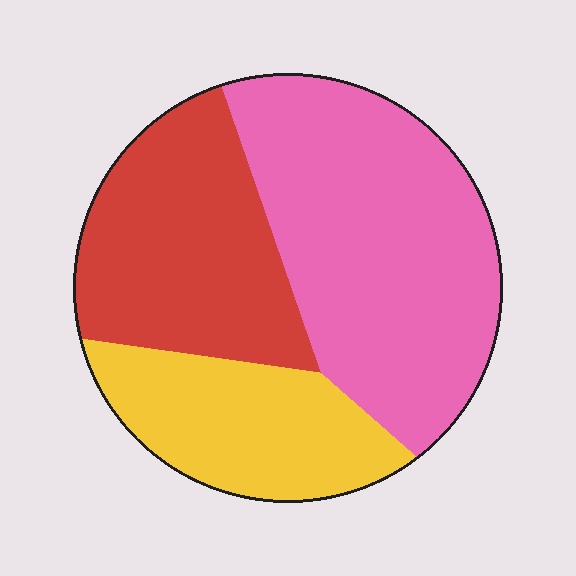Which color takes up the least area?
Yellow, at roughly 25%.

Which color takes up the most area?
Pink, at roughly 45%.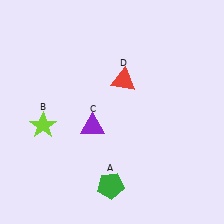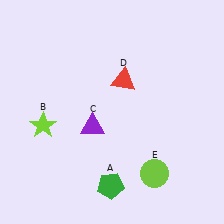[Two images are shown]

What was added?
A lime circle (E) was added in Image 2.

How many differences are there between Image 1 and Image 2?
There is 1 difference between the two images.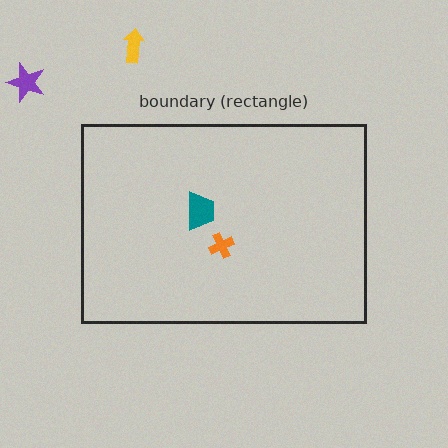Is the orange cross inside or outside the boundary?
Inside.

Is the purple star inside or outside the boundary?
Outside.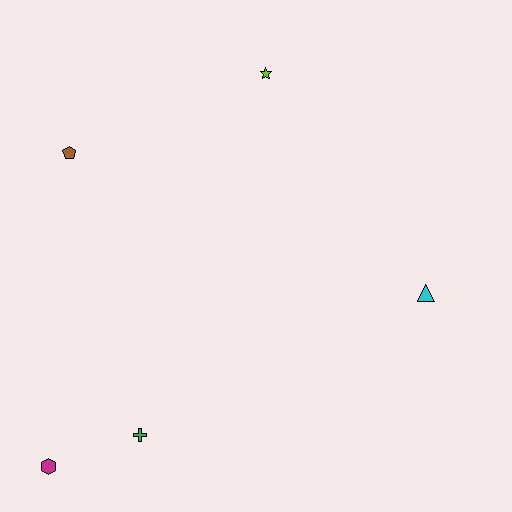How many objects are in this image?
There are 5 objects.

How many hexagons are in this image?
There is 1 hexagon.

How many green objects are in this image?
There is 1 green object.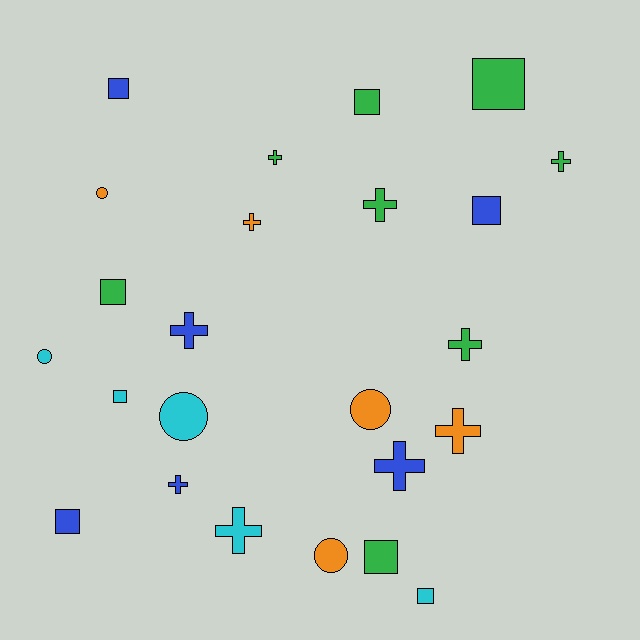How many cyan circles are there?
There are 2 cyan circles.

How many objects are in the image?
There are 24 objects.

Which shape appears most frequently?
Cross, with 10 objects.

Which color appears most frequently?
Green, with 8 objects.